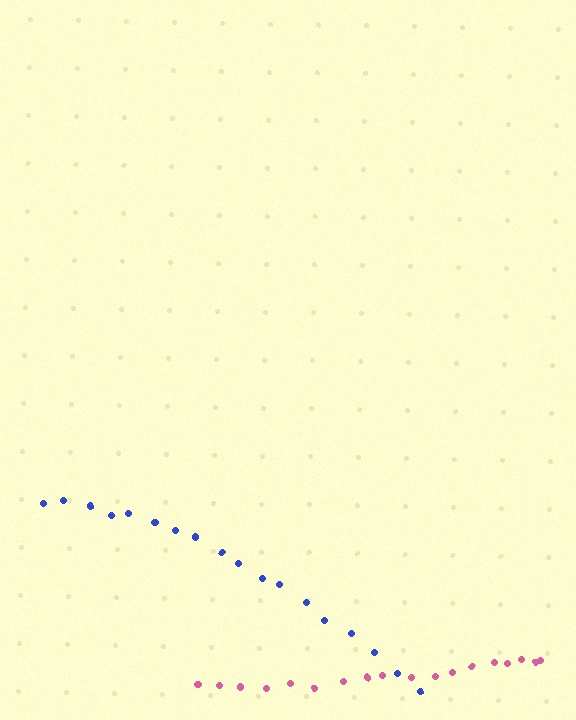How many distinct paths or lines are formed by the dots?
There are 2 distinct paths.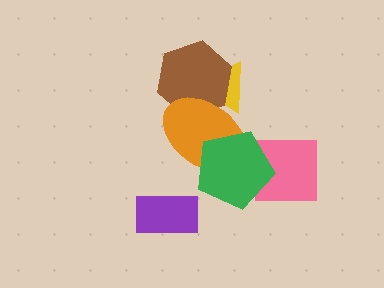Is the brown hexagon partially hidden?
Yes, it is partially covered by another shape.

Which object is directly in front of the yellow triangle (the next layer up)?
The brown hexagon is directly in front of the yellow triangle.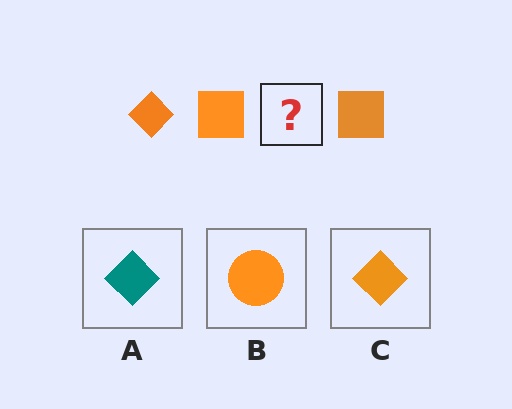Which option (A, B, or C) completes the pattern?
C.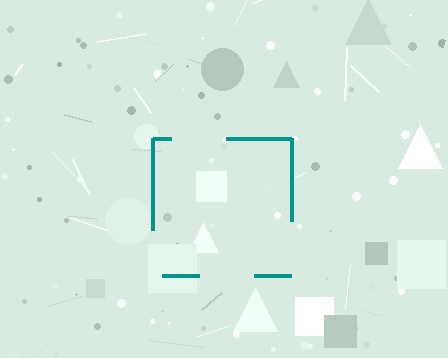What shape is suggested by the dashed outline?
The dashed outline suggests a square.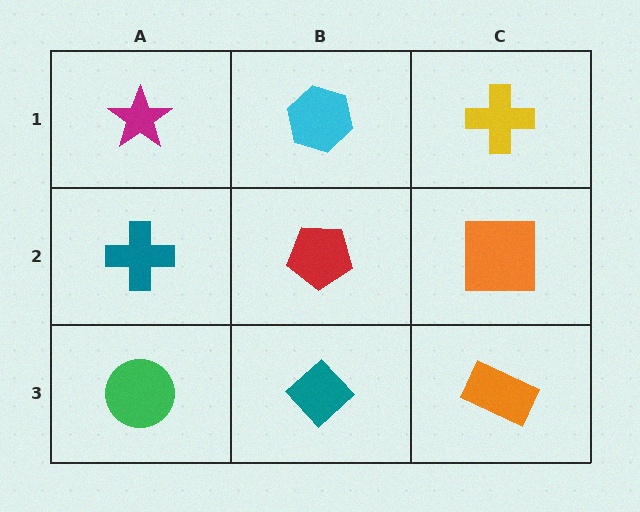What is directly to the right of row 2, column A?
A red pentagon.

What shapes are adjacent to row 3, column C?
An orange square (row 2, column C), a teal diamond (row 3, column B).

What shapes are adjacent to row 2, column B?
A cyan hexagon (row 1, column B), a teal diamond (row 3, column B), a teal cross (row 2, column A), an orange square (row 2, column C).